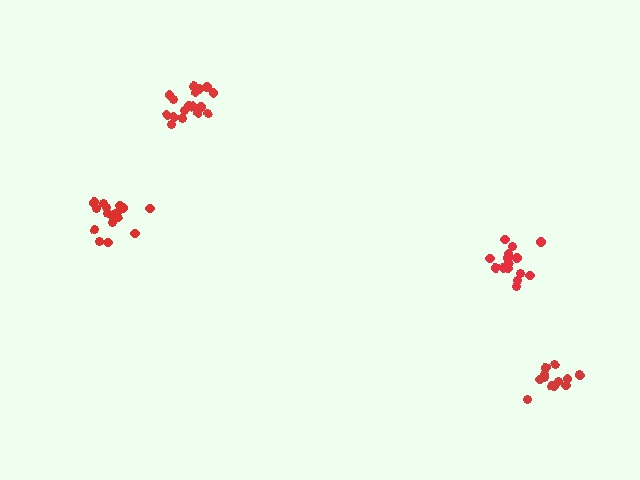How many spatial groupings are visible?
There are 4 spatial groupings.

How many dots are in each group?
Group 1: 13 dots, Group 2: 15 dots, Group 3: 18 dots, Group 4: 17 dots (63 total).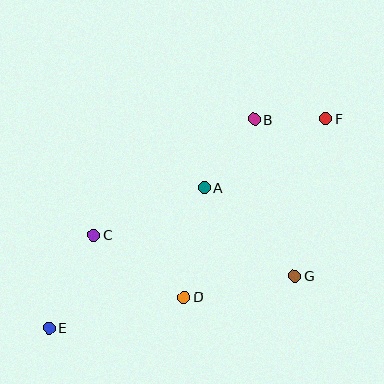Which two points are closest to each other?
Points B and F are closest to each other.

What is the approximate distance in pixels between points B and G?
The distance between B and G is approximately 162 pixels.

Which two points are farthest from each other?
Points E and F are farthest from each other.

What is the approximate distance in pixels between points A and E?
The distance between A and E is approximately 210 pixels.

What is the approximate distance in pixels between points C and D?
The distance between C and D is approximately 110 pixels.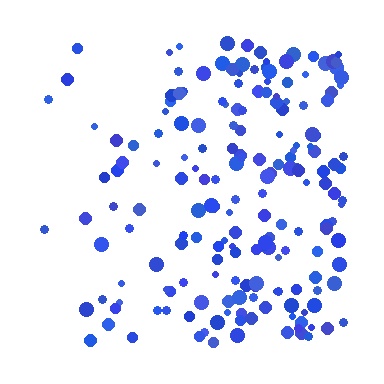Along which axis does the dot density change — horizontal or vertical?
Horizontal.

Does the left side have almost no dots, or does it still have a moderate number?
Still a moderate number, just noticeably fewer than the right.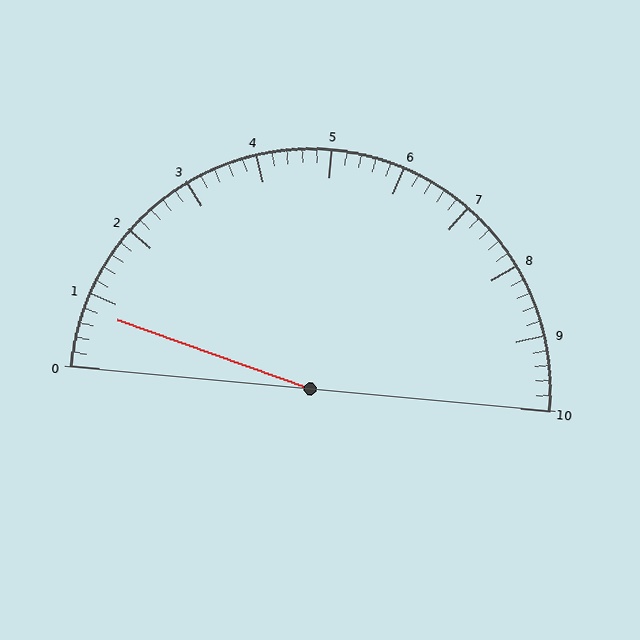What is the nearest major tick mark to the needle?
The nearest major tick mark is 1.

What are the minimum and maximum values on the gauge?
The gauge ranges from 0 to 10.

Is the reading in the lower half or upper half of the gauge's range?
The reading is in the lower half of the range (0 to 10).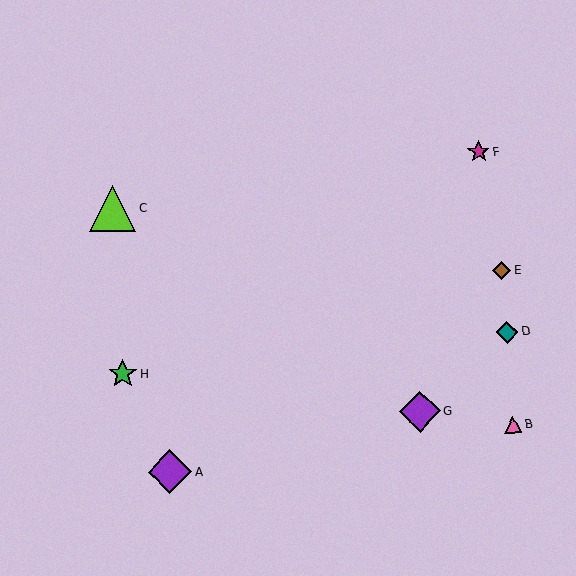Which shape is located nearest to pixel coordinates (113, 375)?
The green star (labeled H) at (123, 374) is nearest to that location.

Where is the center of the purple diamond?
The center of the purple diamond is at (170, 472).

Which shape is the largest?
The lime triangle (labeled C) is the largest.